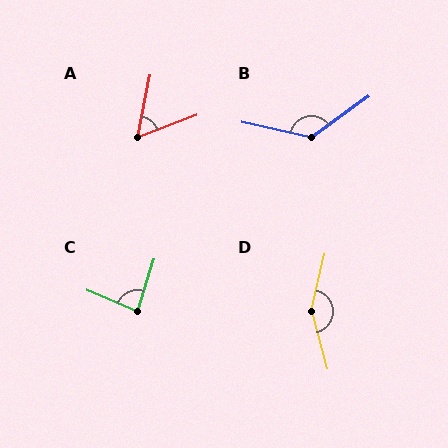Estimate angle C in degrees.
Approximately 85 degrees.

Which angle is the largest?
D, at approximately 151 degrees.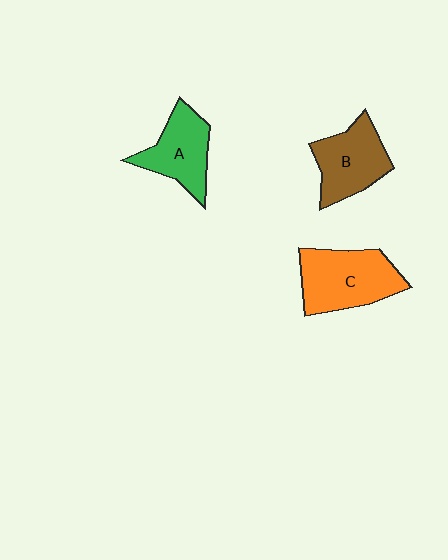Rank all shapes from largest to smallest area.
From largest to smallest: C (orange), B (brown), A (green).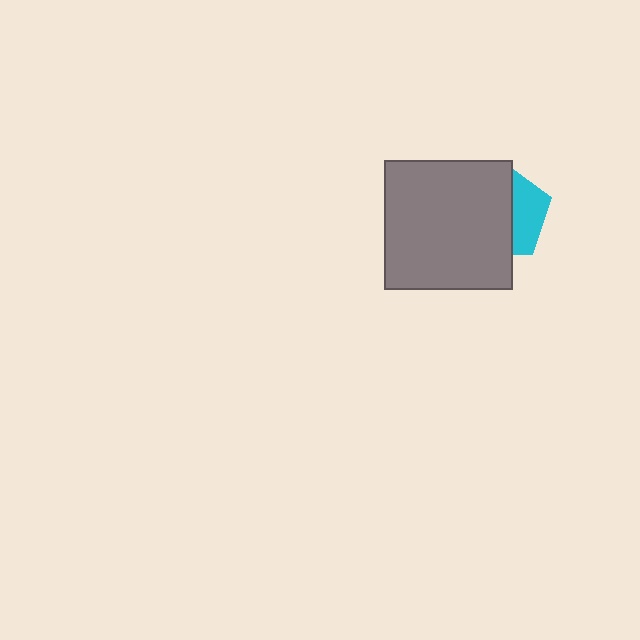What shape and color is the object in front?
The object in front is a gray rectangle.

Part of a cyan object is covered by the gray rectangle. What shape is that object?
It is a pentagon.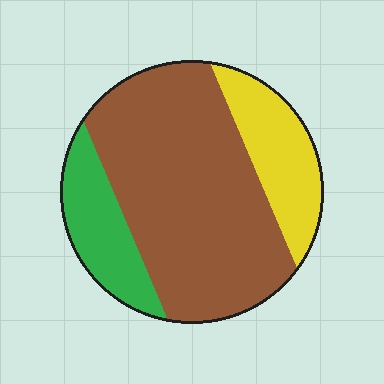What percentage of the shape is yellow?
Yellow takes up about one fifth (1/5) of the shape.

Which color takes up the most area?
Brown, at roughly 65%.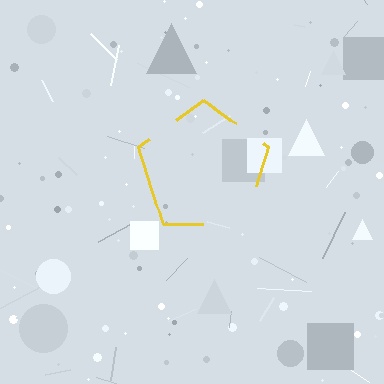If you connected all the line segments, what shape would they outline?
They would outline a pentagon.